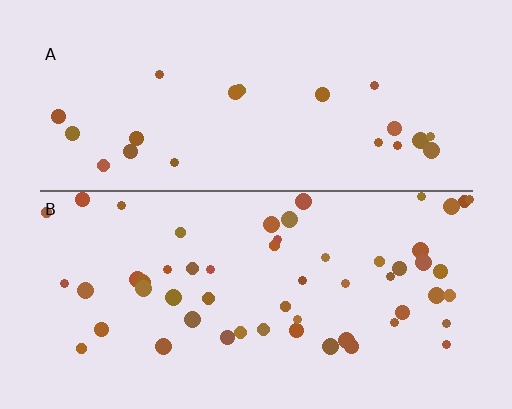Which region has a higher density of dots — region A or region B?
B (the bottom).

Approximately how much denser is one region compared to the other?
Approximately 2.5× — region B over region A.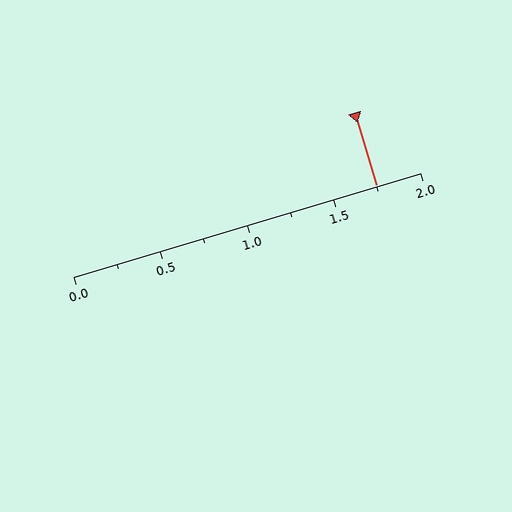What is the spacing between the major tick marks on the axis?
The major ticks are spaced 0.5 apart.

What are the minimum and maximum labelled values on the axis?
The axis runs from 0.0 to 2.0.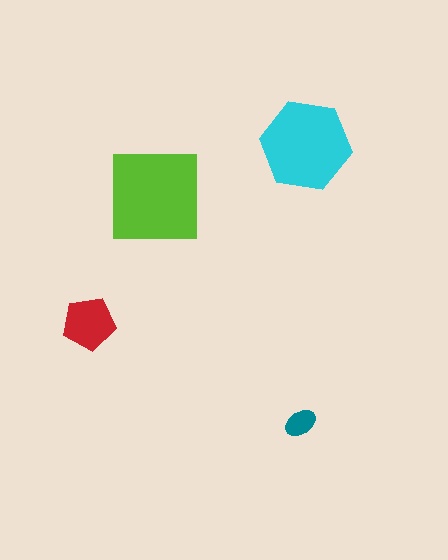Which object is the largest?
The lime square.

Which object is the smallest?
The teal ellipse.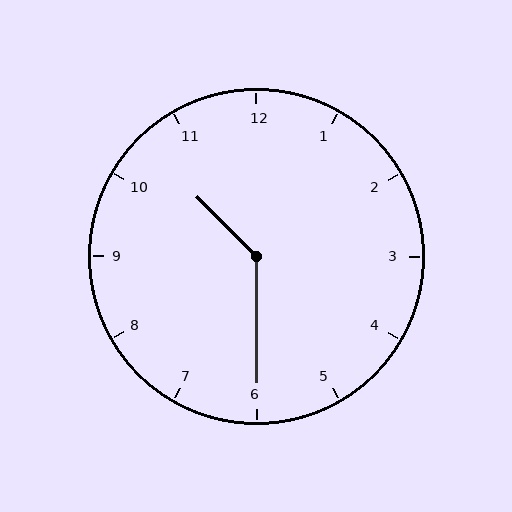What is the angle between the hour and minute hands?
Approximately 135 degrees.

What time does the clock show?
10:30.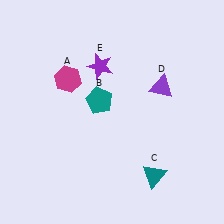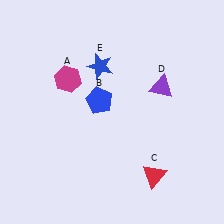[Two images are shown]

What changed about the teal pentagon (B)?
In Image 1, B is teal. In Image 2, it changed to blue.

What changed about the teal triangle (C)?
In Image 1, C is teal. In Image 2, it changed to red.